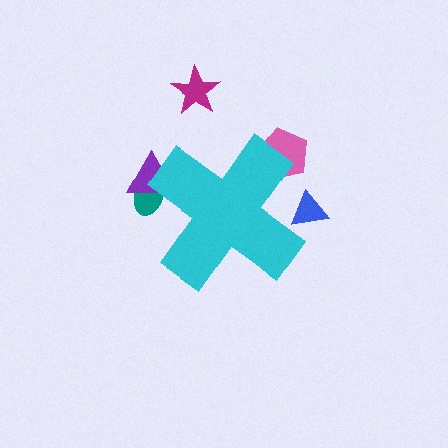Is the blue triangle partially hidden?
Yes, the blue triangle is partially hidden behind the cyan cross.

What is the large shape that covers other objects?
A cyan cross.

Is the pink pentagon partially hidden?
Yes, the pink pentagon is partially hidden behind the cyan cross.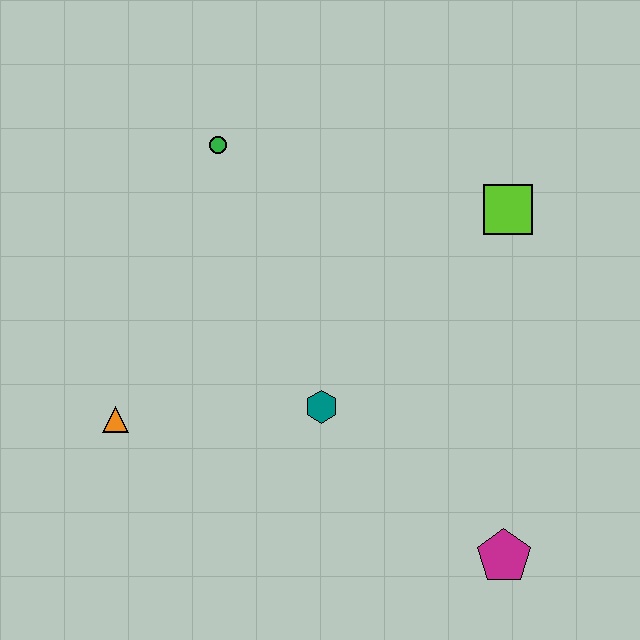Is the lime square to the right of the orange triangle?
Yes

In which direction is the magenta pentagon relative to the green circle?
The magenta pentagon is below the green circle.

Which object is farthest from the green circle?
The magenta pentagon is farthest from the green circle.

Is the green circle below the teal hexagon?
No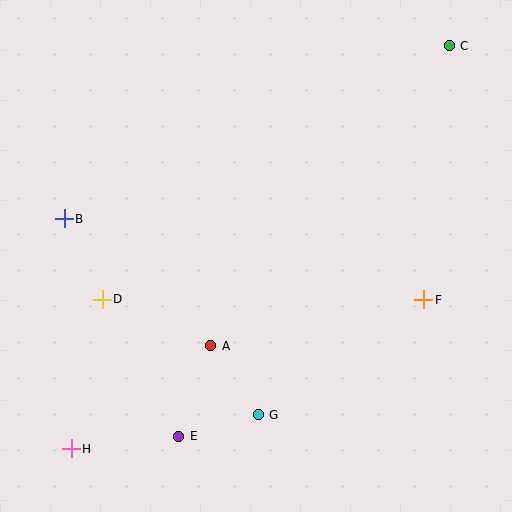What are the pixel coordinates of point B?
Point B is at (64, 219).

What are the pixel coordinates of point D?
Point D is at (102, 299).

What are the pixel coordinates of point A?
Point A is at (211, 346).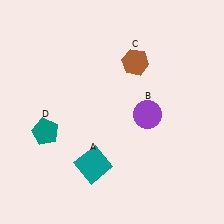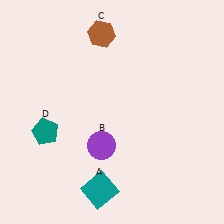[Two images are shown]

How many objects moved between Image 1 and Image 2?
3 objects moved between the two images.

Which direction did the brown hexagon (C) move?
The brown hexagon (C) moved left.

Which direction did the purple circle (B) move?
The purple circle (B) moved left.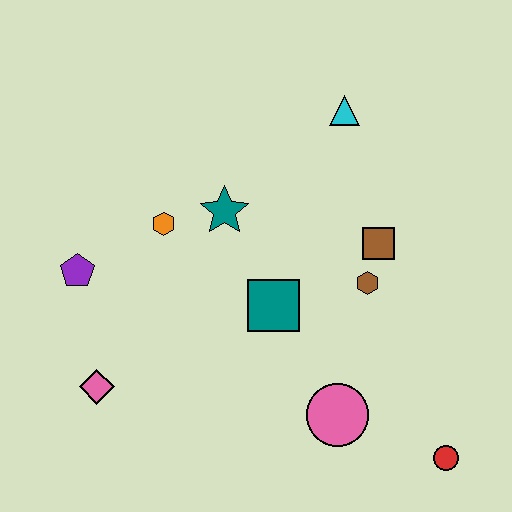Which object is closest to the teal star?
The orange hexagon is closest to the teal star.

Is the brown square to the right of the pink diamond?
Yes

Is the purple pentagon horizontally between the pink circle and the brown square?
No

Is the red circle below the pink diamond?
Yes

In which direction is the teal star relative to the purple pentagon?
The teal star is to the right of the purple pentagon.